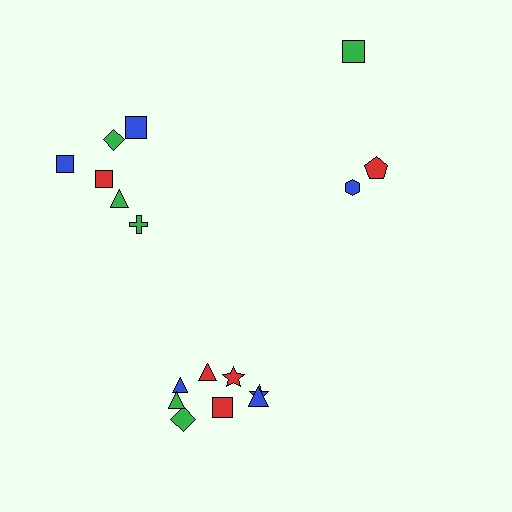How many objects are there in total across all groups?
There are 17 objects.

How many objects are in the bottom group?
There are 8 objects.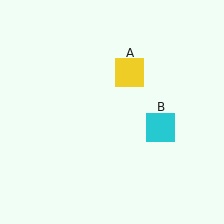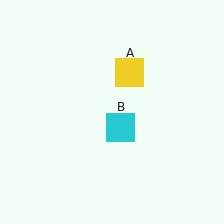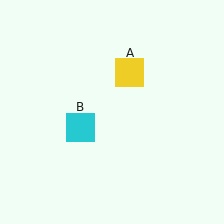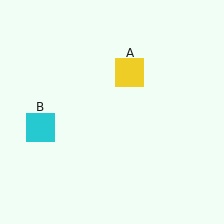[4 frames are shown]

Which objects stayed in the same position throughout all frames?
Yellow square (object A) remained stationary.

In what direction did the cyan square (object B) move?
The cyan square (object B) moved left.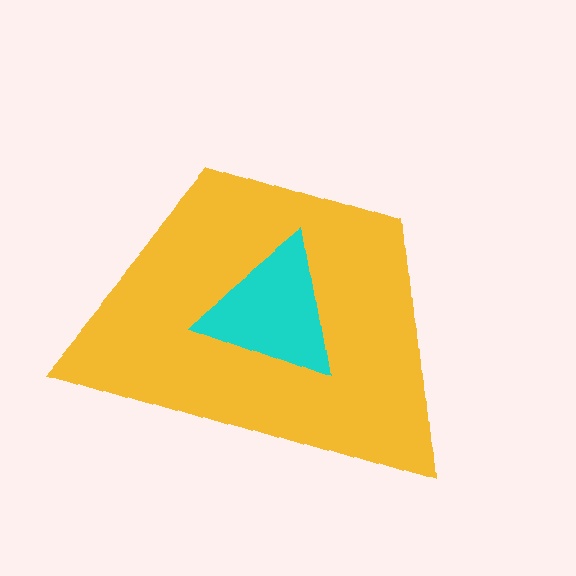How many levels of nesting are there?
2.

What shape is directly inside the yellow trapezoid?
The cyan triangle.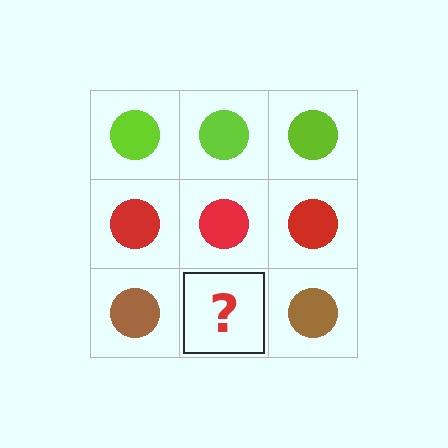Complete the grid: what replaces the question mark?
The question mark should be replaced with a brown circle.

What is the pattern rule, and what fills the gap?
The rule is that each row has a consistent color. The gap should be filled with a brown circle.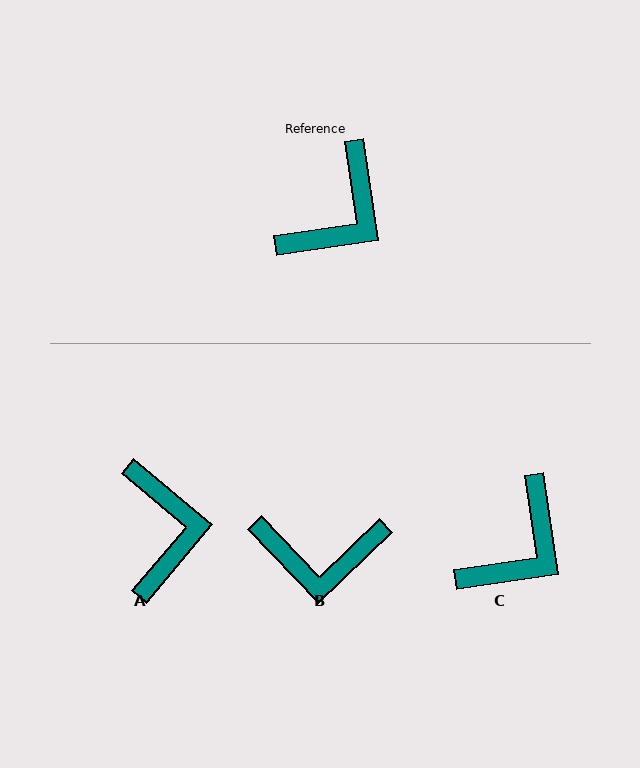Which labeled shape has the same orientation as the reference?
C.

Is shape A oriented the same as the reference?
No, it is off by about 42 degrees.